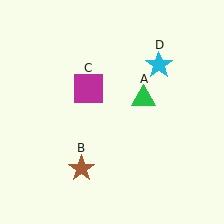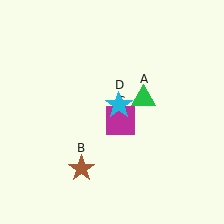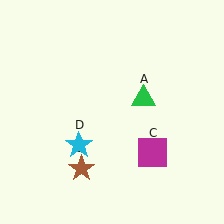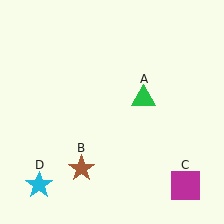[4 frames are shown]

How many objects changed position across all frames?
2 objects changed position: magenta square (object C), cyan star (object D).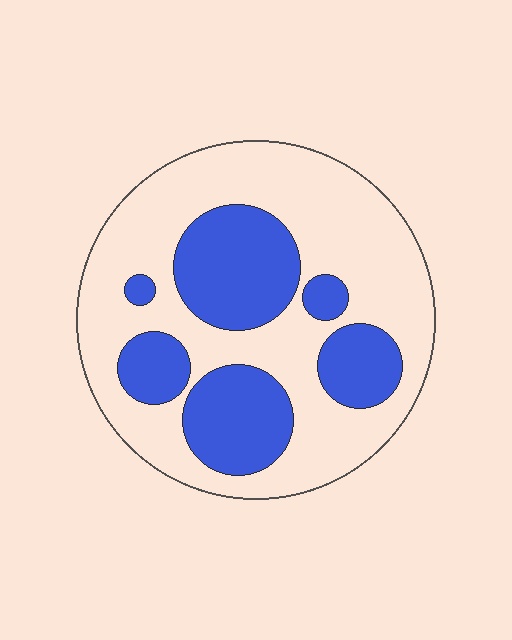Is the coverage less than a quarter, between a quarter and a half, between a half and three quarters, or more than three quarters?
Between a quarter and a half.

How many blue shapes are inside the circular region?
6.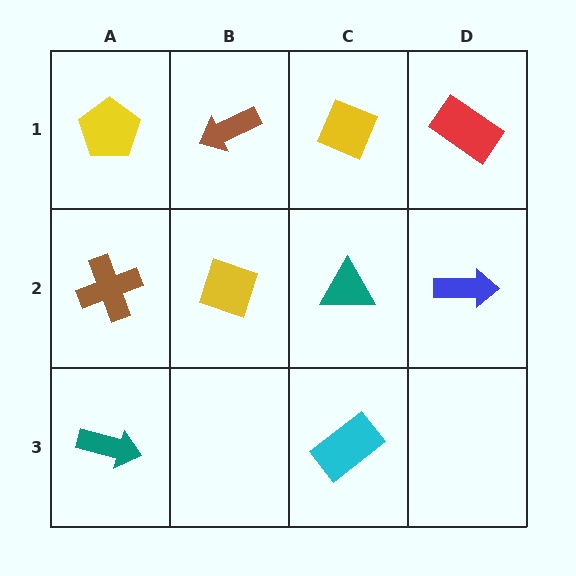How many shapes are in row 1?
4 shapes.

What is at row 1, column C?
A yellow diamond.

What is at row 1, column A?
A yellow pentagon.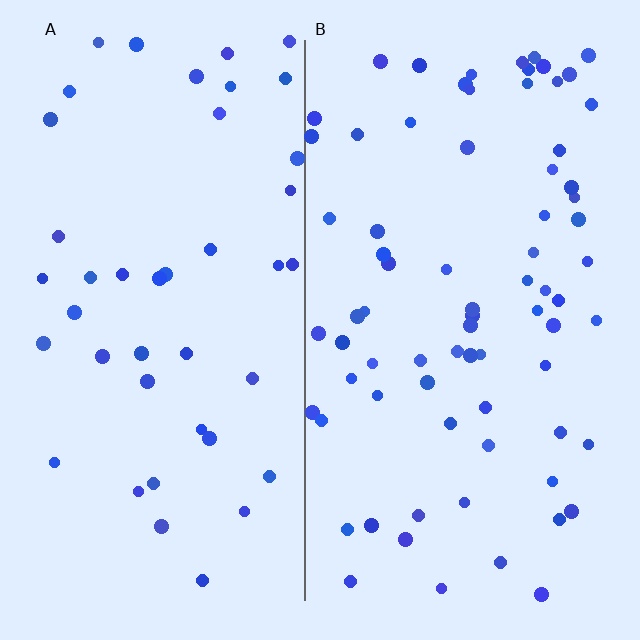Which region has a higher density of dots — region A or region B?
B (the right).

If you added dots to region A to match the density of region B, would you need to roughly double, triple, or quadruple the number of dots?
Approximately double.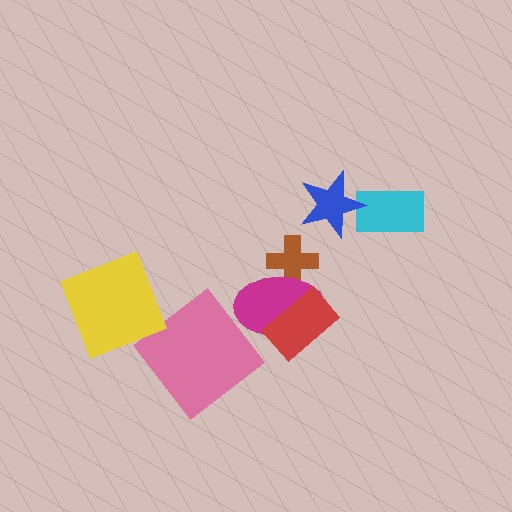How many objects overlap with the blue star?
1 object overlaps with the blue star.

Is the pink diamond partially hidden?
No, no other shape covers it.